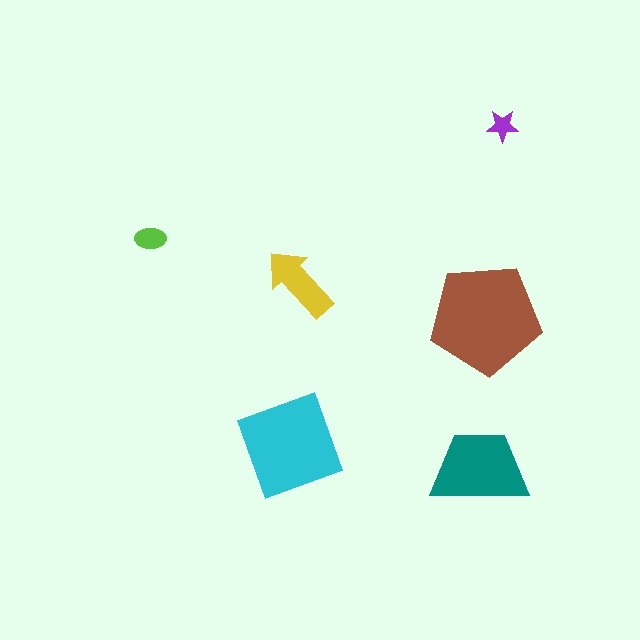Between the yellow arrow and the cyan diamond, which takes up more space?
The cyan diamond.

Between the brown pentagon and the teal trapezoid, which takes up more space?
The brown pentagon.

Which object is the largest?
The brown pentagon.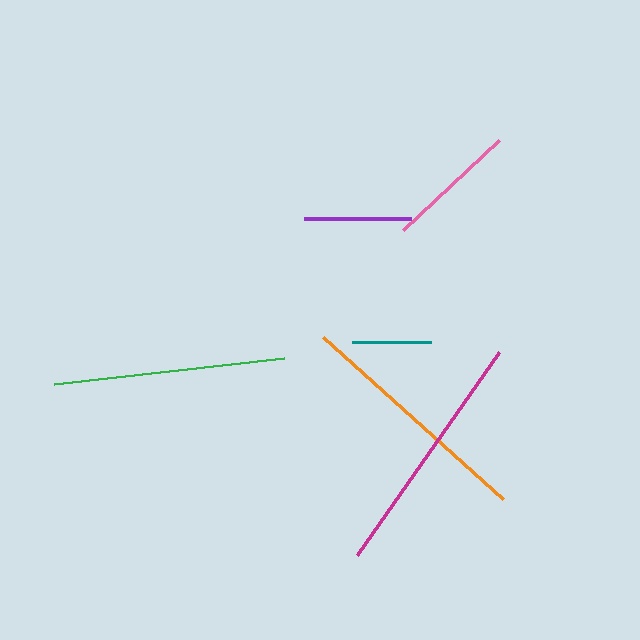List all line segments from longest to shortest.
From longest to shortest: magenta, orange, green, pink, purple, teal.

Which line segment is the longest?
The magenta line is the longest at approximately 248 pixels.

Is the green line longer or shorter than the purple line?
The green line is longer than the purple line.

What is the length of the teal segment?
The teal segment is approximately 79 pixels long.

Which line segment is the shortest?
The teal line is the shortest at approximately 79 pixels.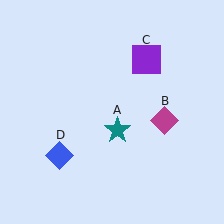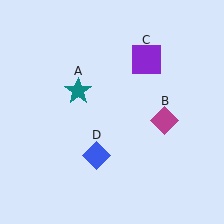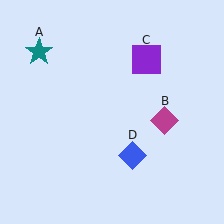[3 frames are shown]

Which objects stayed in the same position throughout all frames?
Magenta diamond (object B) and purple square (object C) remained stationary.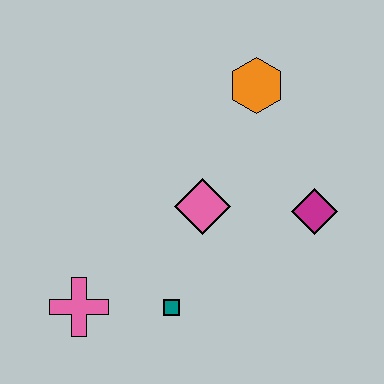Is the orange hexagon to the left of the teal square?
No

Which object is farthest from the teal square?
The orange hexagon is farthest from the teal square.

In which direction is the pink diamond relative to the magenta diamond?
The pink diamond is to the left of the magenta diamond.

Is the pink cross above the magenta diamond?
No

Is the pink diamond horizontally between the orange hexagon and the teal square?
Yes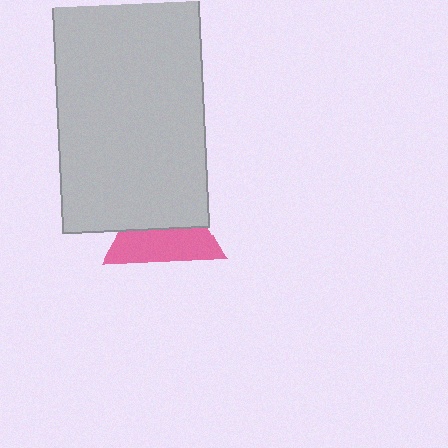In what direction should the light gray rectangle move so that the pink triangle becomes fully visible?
The light gray rectangle should move up. That is the shortest direction to clear the overlap and leave the pink triangle fully visible.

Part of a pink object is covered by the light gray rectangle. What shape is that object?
It is a triangle.